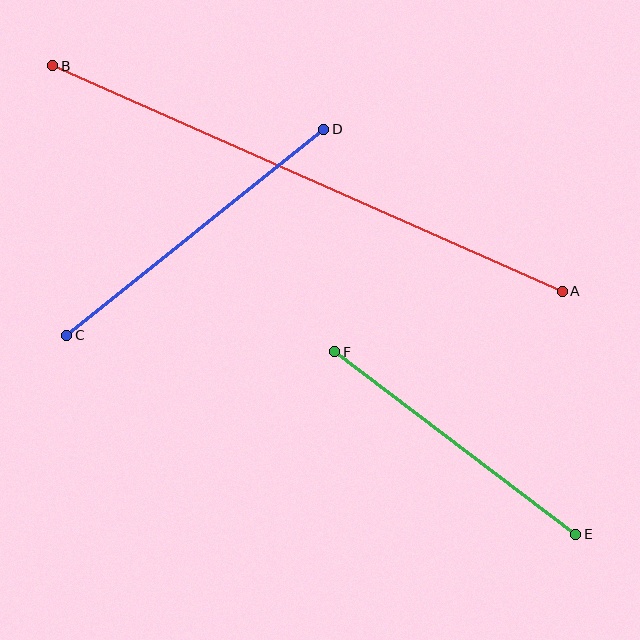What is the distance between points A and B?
The distance is approximately 557 pixels.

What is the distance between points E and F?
The distance is approximately 302 pixels.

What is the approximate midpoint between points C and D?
The midpoint is at approximately (195, 232) pixels.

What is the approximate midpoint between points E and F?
The midpoint is at approximately (455, 443) pixels.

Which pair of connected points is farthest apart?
Points A and B are farthest apart.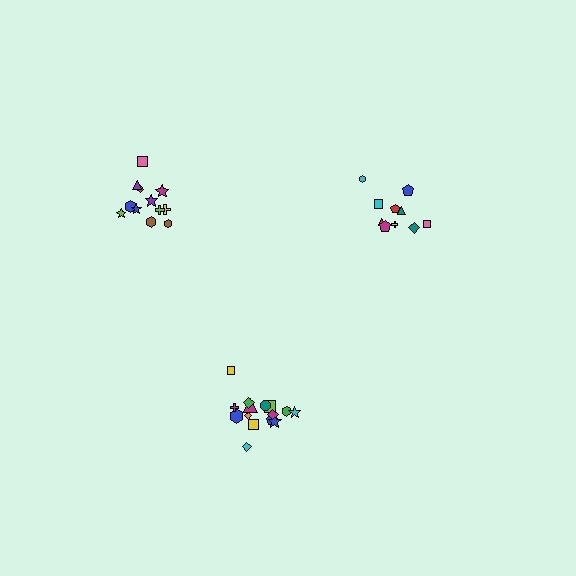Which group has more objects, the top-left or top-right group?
The top-left group.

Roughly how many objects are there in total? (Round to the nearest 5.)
Roughly 35 objects in total.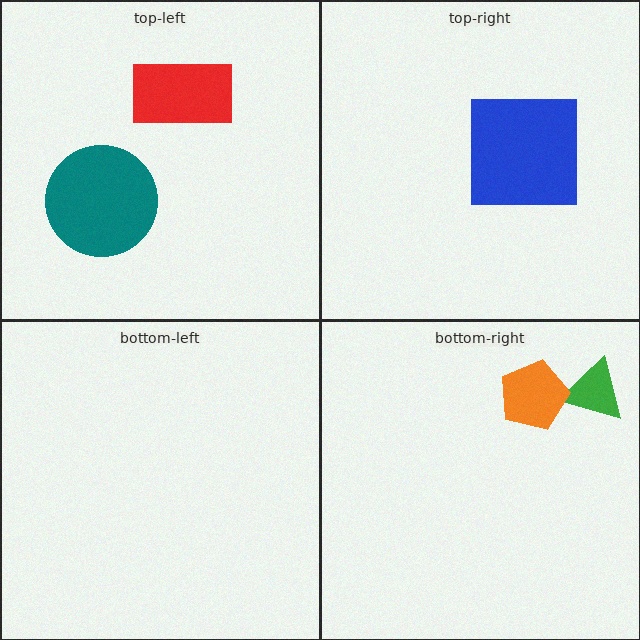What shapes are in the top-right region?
The blue square.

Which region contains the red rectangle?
The top-left region.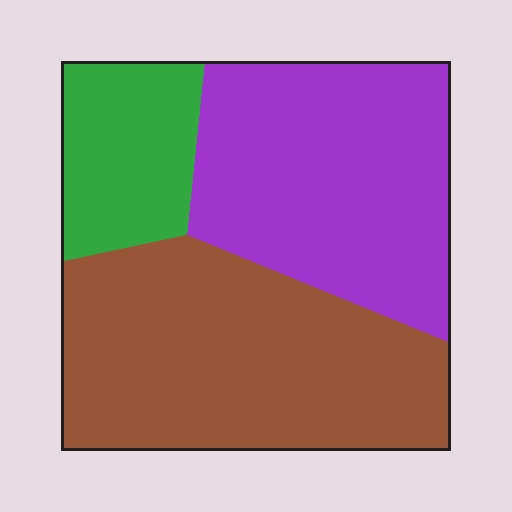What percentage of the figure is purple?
Purple covers roughly 40% of the figure.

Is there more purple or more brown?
Brown.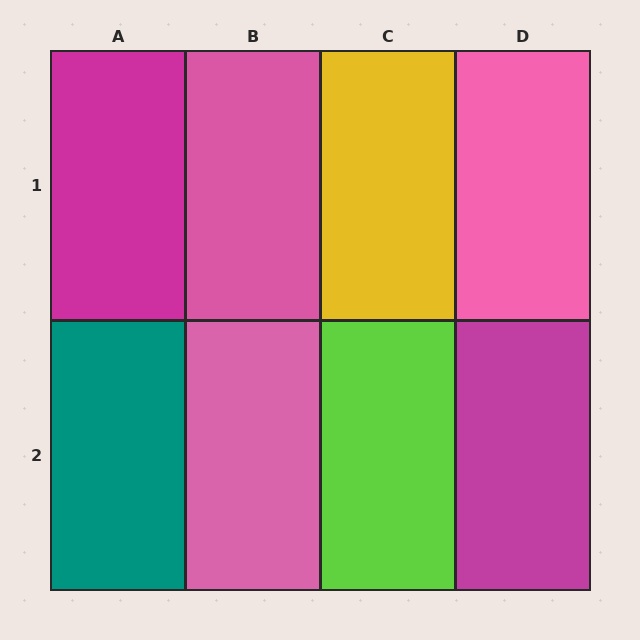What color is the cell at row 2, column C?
Lime.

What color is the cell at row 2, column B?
Pink.